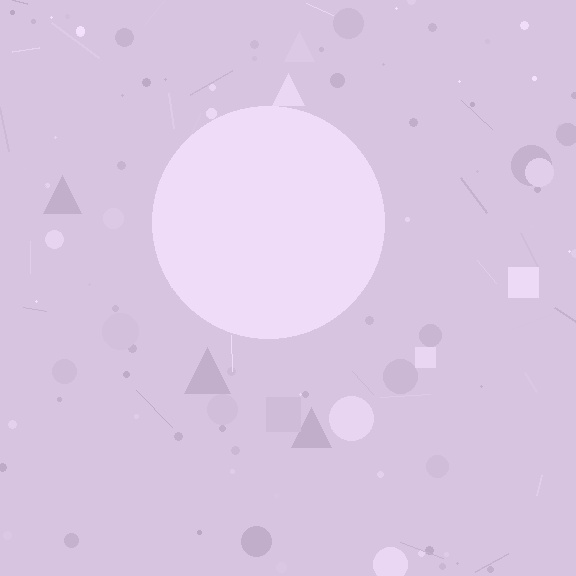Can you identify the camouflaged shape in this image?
The camouflaged shape is a circle.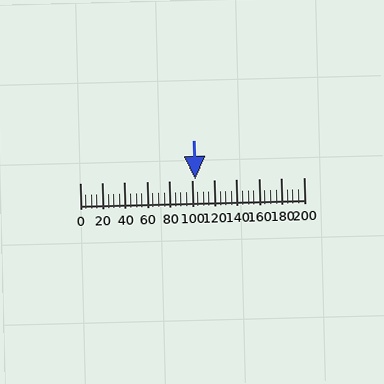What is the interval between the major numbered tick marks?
The major tick marks are spaced 20 units apart.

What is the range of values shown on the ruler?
The ruler shows values from 0 to 200.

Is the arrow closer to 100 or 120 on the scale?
The arrow is closer to 100.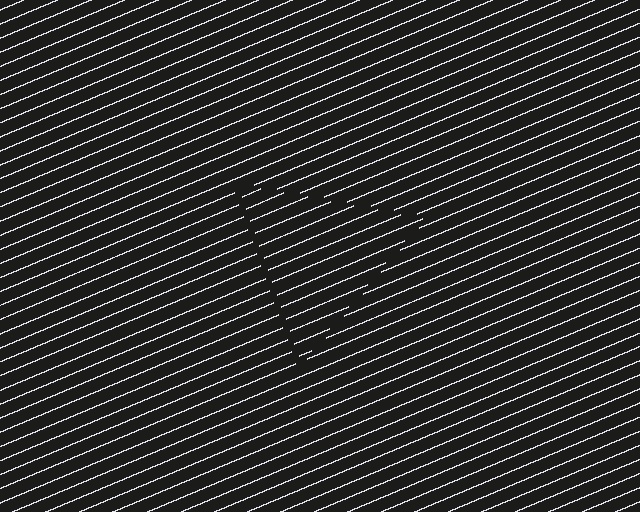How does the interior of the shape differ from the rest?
The interior of the shape contains the same grating, shifted by half a period — the contour is defined by the phase discontinuity where line-ends from the inner and outer gratings abut.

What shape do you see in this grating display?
An illusory triangle. The interior of the shape contains the same grating, shifted by half a period — the contour is defined by the phase discontinuity where line-ends from the inner and outer gratings abut.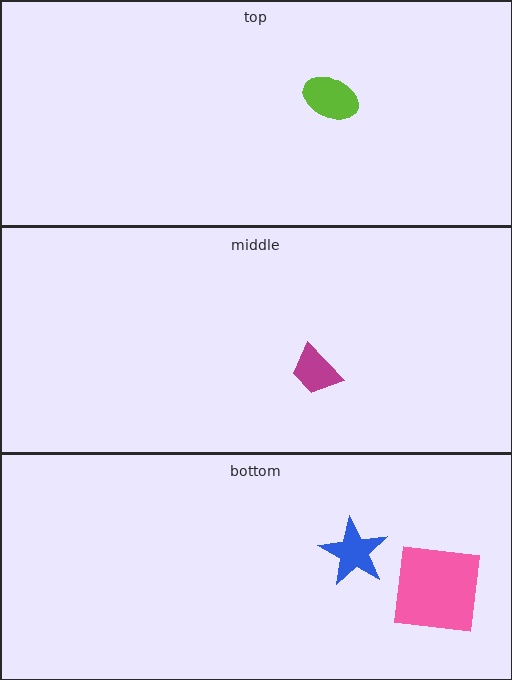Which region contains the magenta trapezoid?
The middle region.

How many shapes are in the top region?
1.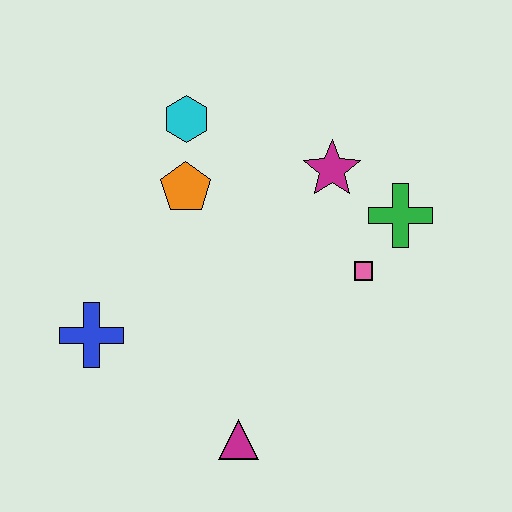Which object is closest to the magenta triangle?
The blue cross is closest to the magenta triangle.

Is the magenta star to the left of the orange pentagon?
No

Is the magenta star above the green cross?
Yes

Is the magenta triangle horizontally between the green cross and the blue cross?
Yes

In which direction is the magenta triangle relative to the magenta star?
The magenta triangle is below the magenta star.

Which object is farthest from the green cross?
The blue cross is farthest from the green cross.